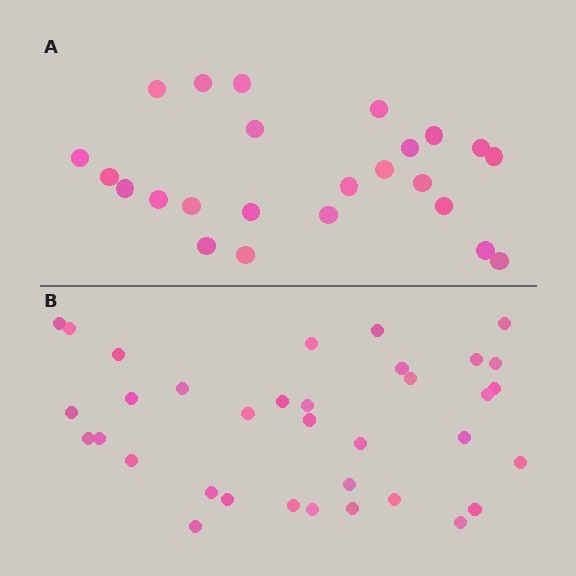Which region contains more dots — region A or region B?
Region B (the bottom region) has more dots.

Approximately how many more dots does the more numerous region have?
Region B has roughly 12 or so more dots than region A.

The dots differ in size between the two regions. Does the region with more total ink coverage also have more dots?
No. Region A has more total ink coverage because its dots are larger, but region B actually contains more individual dots. Total area can be misleading — the number of items is what matters here.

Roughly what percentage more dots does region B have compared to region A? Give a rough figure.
About 45% more.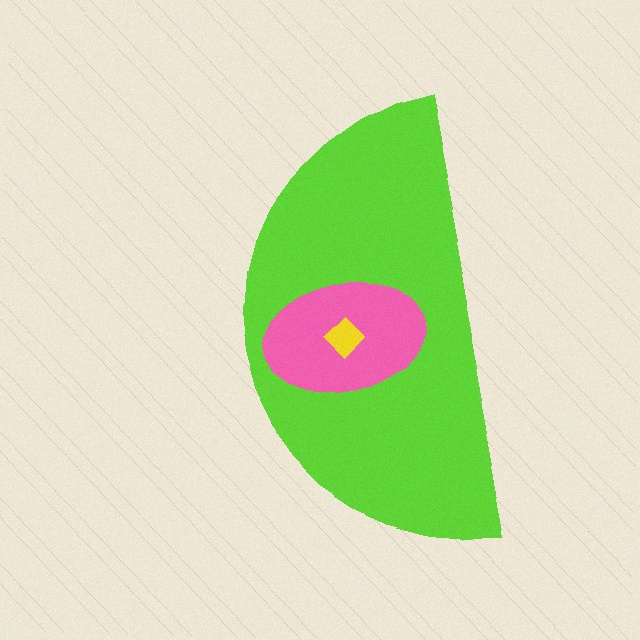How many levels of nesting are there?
3.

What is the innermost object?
The yellow diamond.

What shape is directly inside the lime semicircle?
The pink ellipse.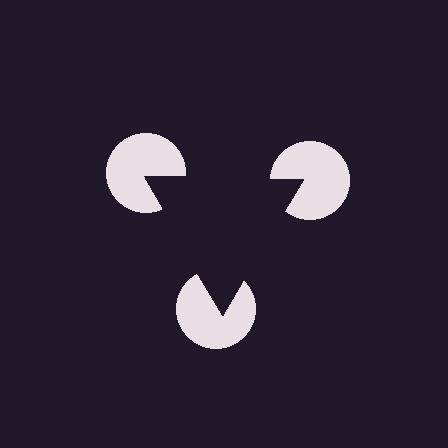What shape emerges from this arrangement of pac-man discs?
An illusory triangle — its edges are inferred from the aligned wedge cuts in the pac-man discs, not physically drawn.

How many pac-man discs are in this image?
There are 3 — one at each vertex of the illusory triangle.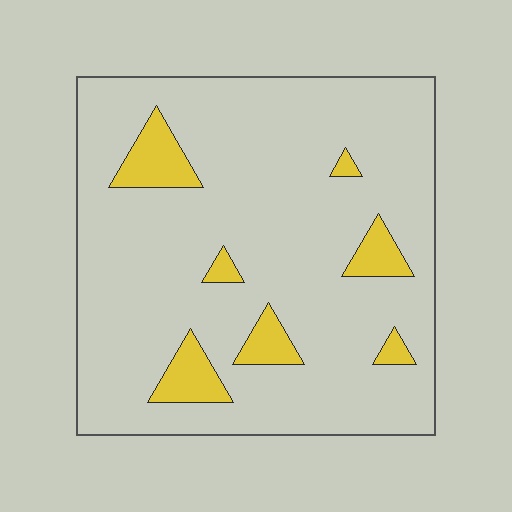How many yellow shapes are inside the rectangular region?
7.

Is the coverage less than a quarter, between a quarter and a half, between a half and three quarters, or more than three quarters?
Less than a quarter.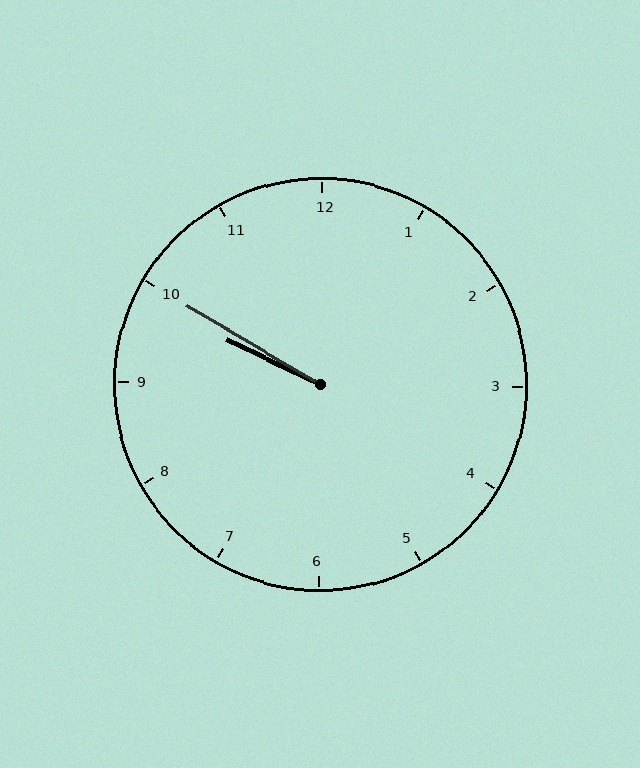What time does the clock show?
9:50.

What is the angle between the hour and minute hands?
Approximately 5 degrees.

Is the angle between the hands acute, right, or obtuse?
It is acute.